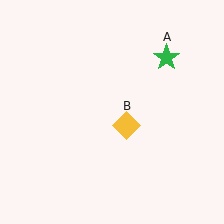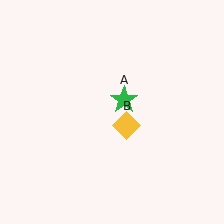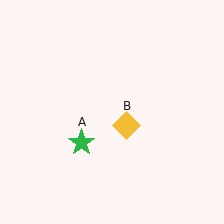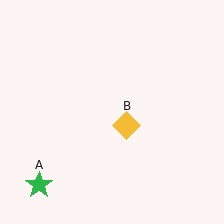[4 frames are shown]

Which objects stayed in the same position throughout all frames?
Yellow diamond (object B) remained stationary.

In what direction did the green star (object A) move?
The green star (object A) moved down and to the left.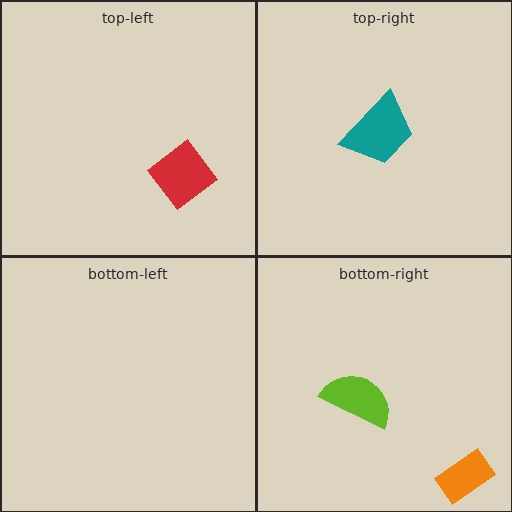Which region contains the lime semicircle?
The bottom-right region.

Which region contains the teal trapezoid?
The top-right region.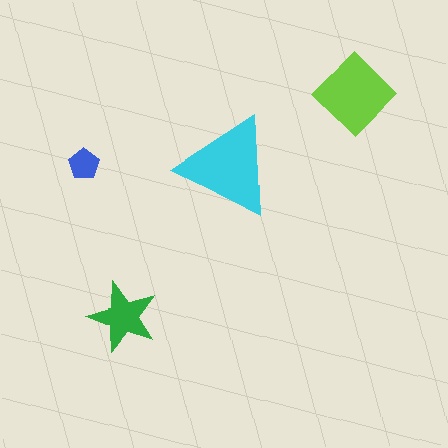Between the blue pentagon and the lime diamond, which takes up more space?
The lime diamond.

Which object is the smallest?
The blue pentagon.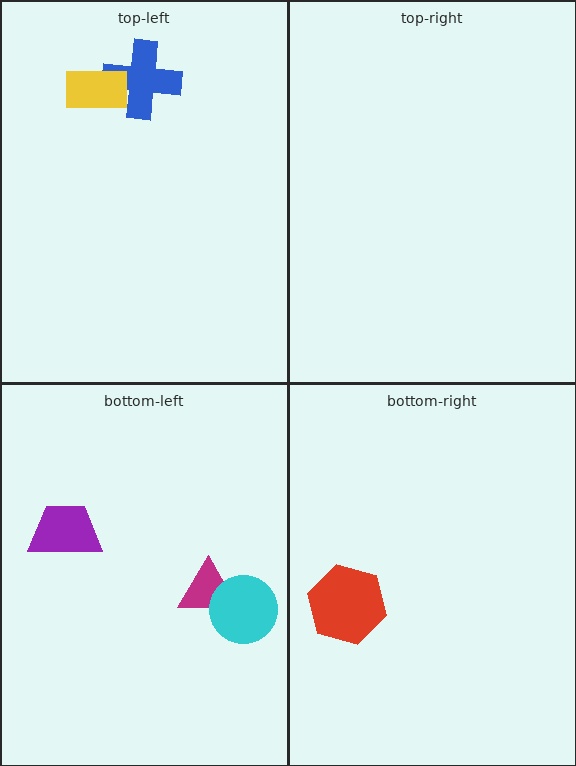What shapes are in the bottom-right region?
The red hexagon.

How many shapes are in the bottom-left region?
3.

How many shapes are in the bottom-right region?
1.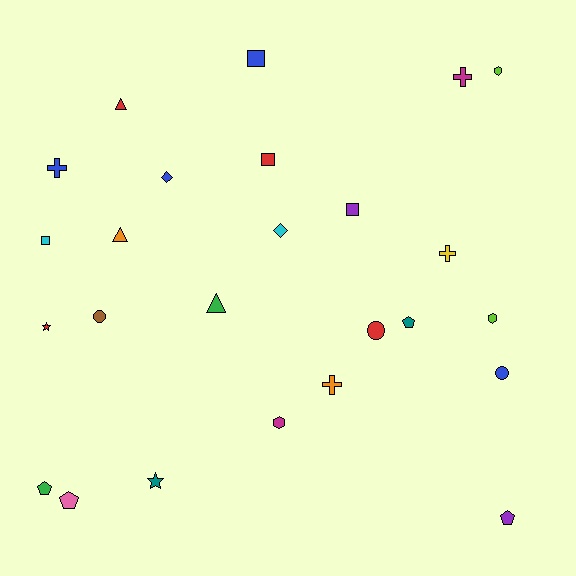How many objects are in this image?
There are 25 objects.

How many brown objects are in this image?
There is 1 brown object.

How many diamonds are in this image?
There are 2 diamonds.